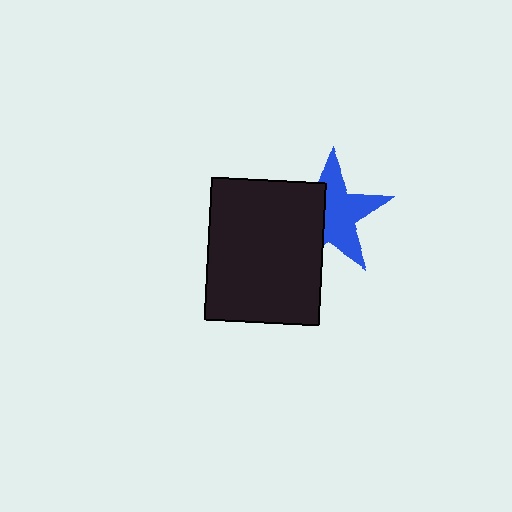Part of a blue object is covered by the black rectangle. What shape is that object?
It is a star.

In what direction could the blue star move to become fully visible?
The blue star could move right. That would shift it out from behind the black rectangle entirely.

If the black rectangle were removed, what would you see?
You would see the complete blue star.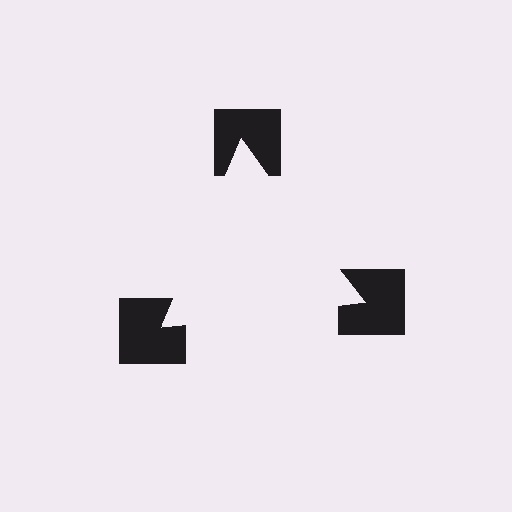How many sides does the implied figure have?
3 sides.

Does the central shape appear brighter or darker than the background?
It typically appears slightly brighter than the background, even though no actual brightness change is drawn.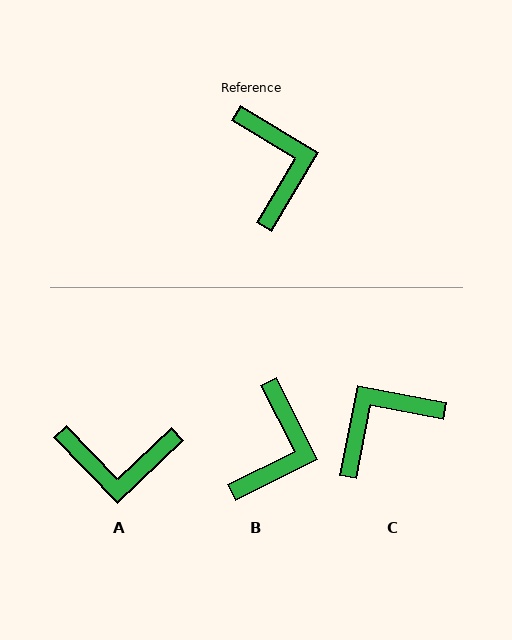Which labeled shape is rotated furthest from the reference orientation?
C, about 110 degrees away.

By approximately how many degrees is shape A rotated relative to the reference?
Approximately 105 degrees clockwise.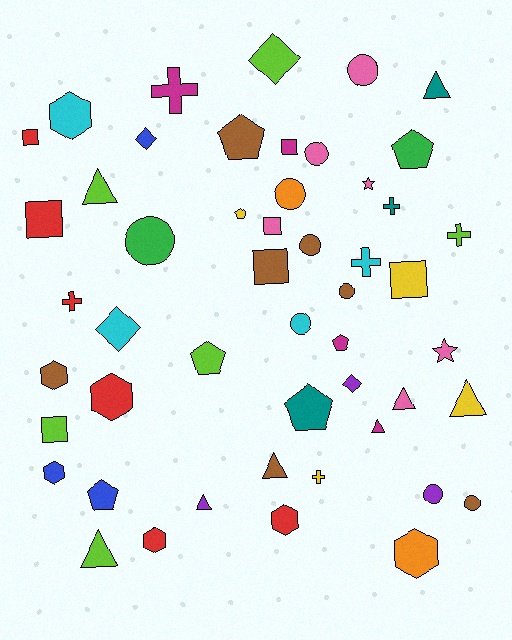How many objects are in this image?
There are 50 objects.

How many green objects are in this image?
There are 2 green objects.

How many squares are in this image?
There are 7 squares.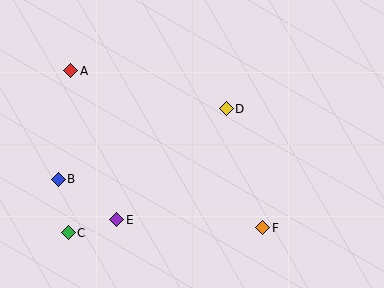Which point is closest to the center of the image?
Point D at (226, 109) is closest to the center.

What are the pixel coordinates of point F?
Point F is at (263, 228).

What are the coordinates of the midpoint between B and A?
The midpoint between B and A is at (65, 125).